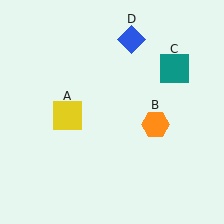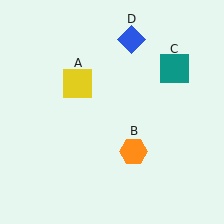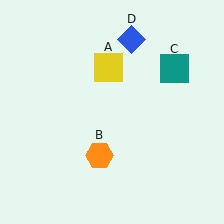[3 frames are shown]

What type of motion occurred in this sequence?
The yellow square (object A), orange hexagon (object B) rotated clockwise around the center of the scene.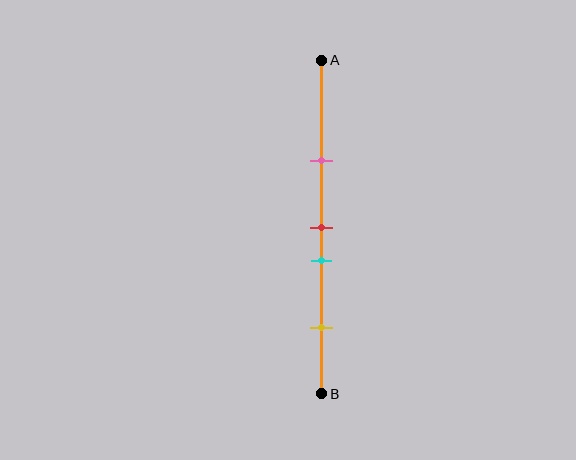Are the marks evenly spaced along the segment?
No, the marks are not evenly spaced.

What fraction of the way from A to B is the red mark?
The red mark is approximately 50% (0.5) of the way from A to B.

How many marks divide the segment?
There are 4 marks dividing the segment.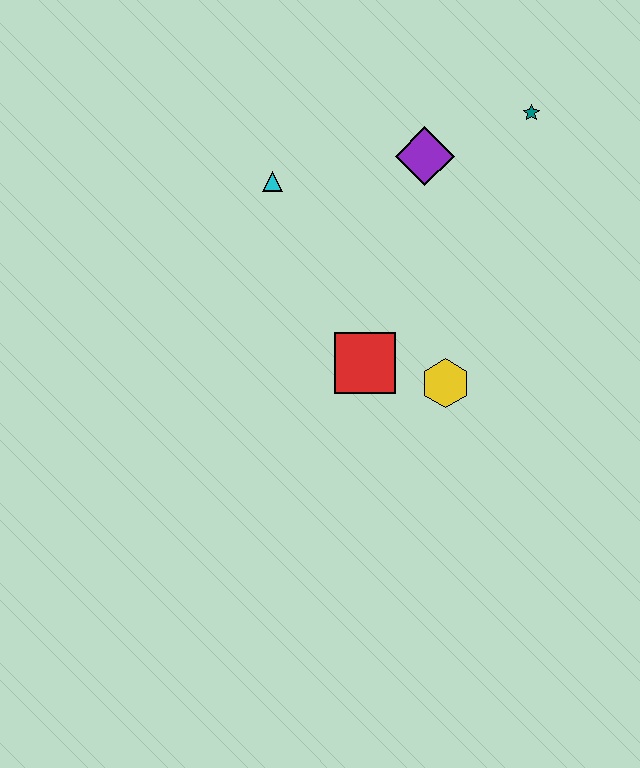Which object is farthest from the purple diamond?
The yellow hexagon is farthest from the purple diamond.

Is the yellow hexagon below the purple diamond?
Yes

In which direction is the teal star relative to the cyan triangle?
The teal star is to the right of the cyan triangle.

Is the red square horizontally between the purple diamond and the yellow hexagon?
No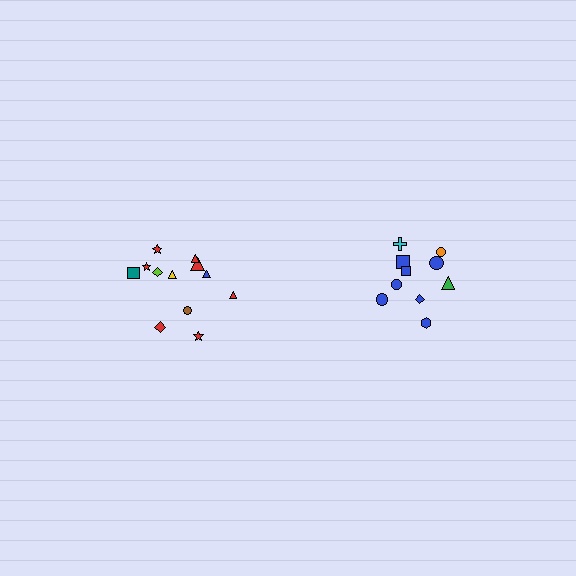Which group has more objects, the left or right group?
The left group.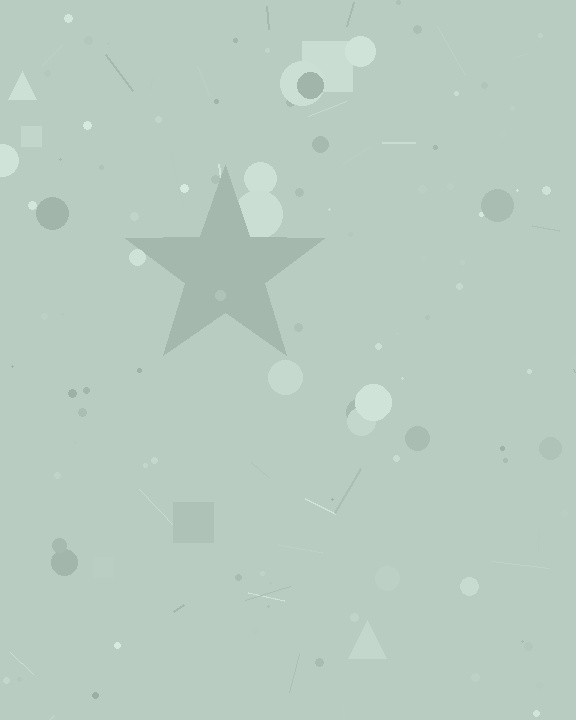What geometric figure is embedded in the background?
A star is embedded in the background.